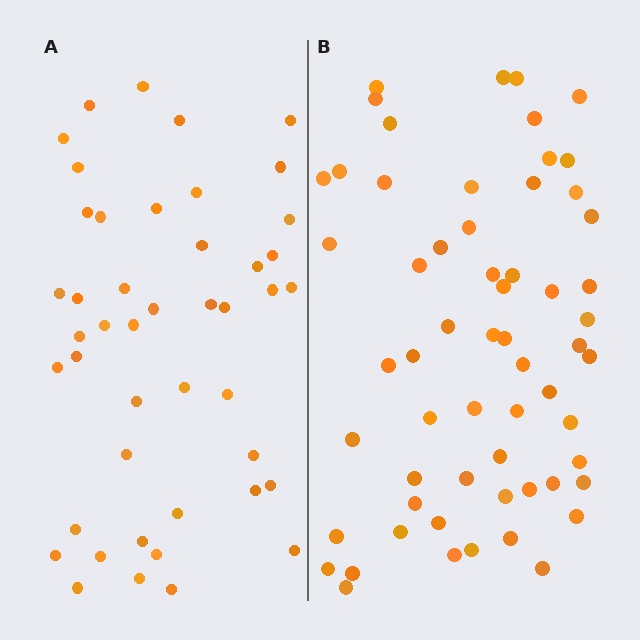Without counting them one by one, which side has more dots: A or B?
Region B (the right region) has more dots.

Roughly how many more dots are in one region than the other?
Region B has approximately 15 more dots than region A.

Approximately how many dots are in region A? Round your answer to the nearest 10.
About 40 dots. (The exact count is 45, which rounds to 40.)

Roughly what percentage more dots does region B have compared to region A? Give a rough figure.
About 35% more.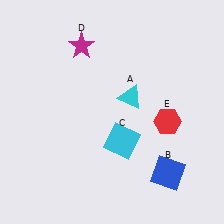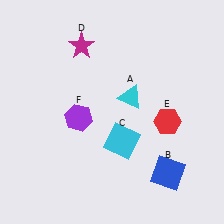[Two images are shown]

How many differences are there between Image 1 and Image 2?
There is 1 difference between the two images.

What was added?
A purple hexagon (F) was added in Image 2.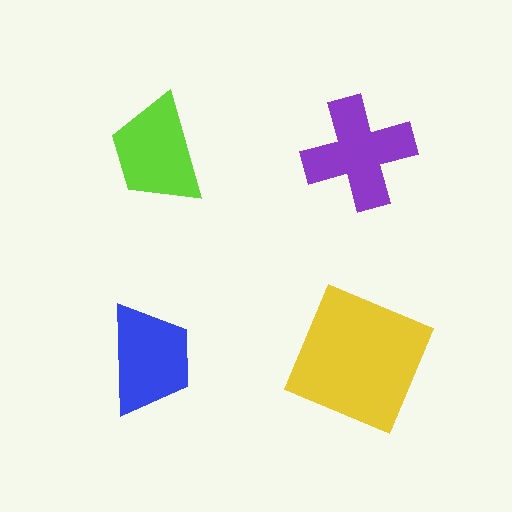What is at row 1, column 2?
A purple cross.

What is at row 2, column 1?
A blue trapezoid.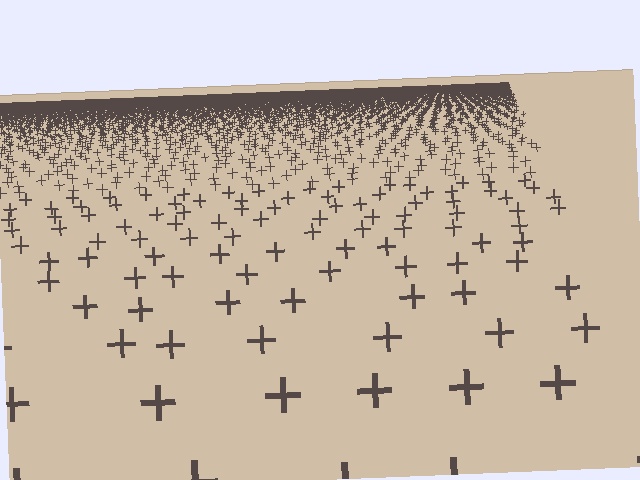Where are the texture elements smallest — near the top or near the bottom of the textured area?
Near the top.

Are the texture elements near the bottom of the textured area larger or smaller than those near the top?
Larger. Near the bottom, elements are closer to the viewer and appear at a bigger on-screen size.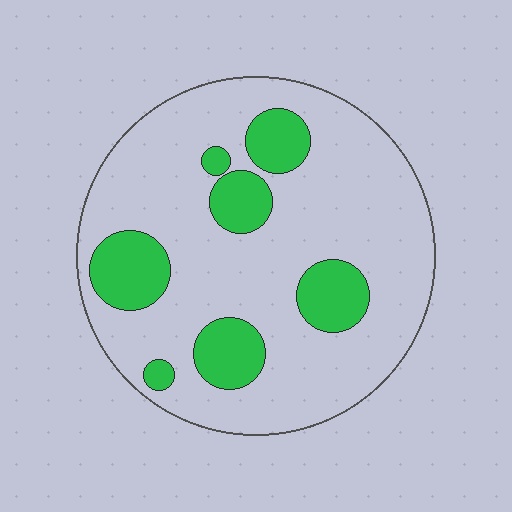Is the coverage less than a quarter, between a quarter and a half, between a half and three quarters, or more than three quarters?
Less than a quarter.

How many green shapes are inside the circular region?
7.